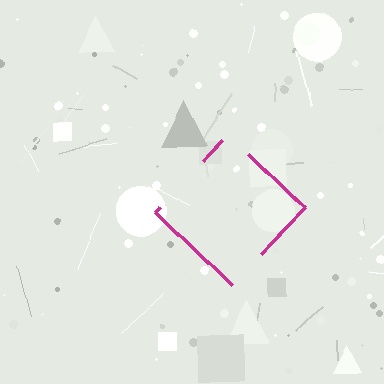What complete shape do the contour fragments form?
The contour fragments form a diamond.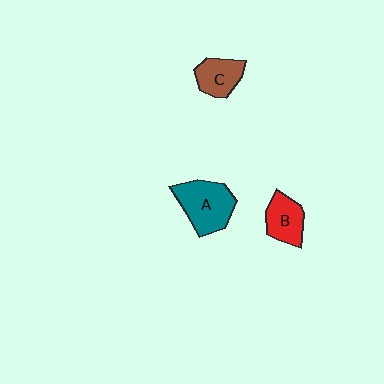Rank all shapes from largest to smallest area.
From largest to smallest: A (teal), B (red), C (brown).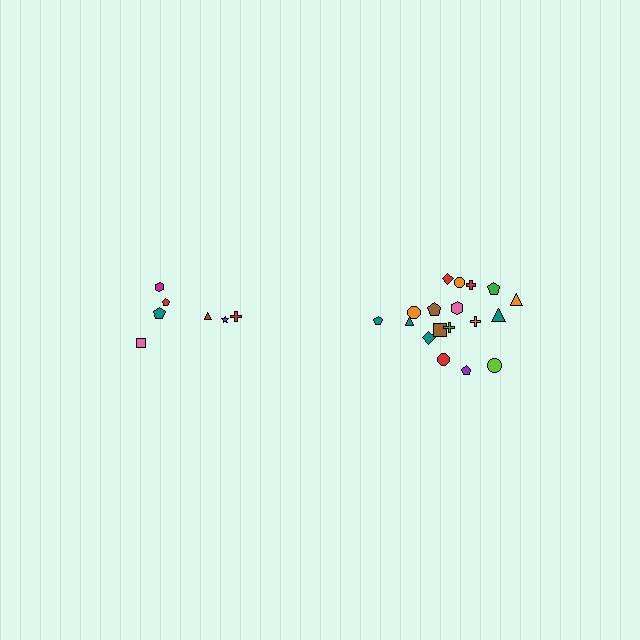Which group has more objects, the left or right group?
The right group.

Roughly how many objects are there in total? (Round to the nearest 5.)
Roughly 25 objects in total.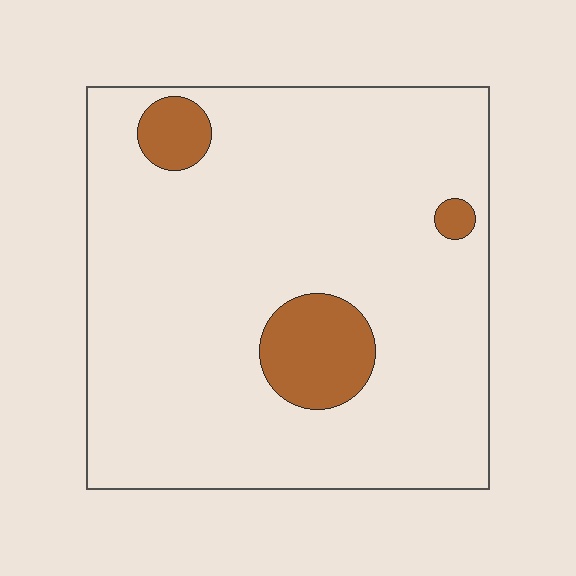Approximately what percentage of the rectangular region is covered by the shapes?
Approximately 10%.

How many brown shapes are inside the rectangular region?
3.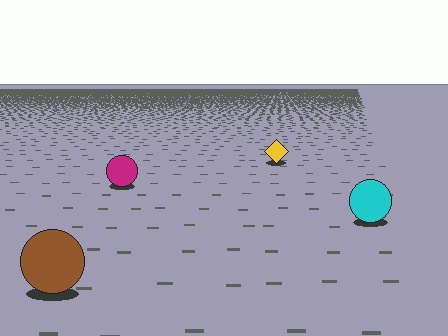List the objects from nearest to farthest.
From nearest to farthest: the brown circle, the cyan circle, the magenta circle, the yellow diamond.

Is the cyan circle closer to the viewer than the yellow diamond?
Yes. The cyan circle is closer — you can tell from the texture gradient: the ground texture is coarser near it.